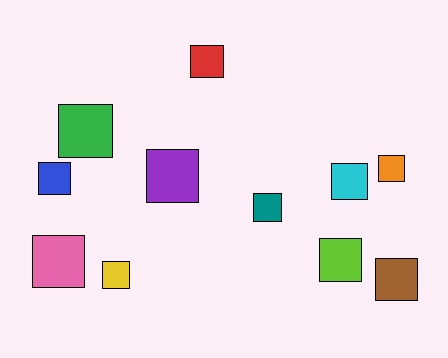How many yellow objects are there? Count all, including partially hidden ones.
There is 1 yellow object.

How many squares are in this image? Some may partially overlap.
There are 11 squares.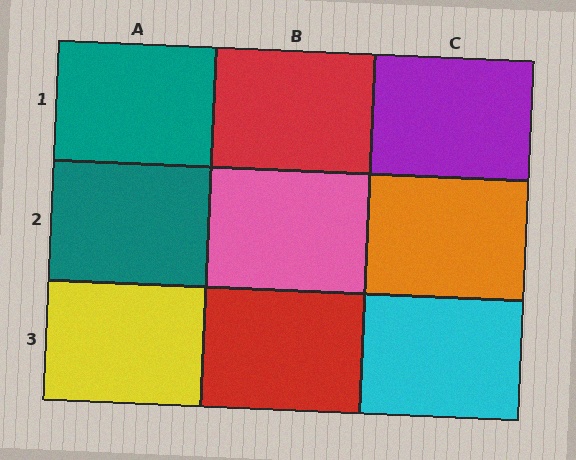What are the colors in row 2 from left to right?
Teal, pink, orange.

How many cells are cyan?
1 cell is cyan.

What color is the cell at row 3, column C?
Cyan.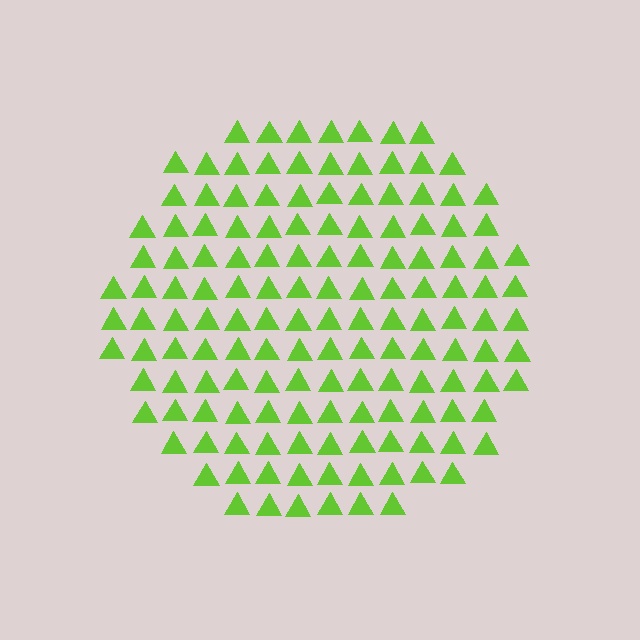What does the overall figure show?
The overall figure shows a circle.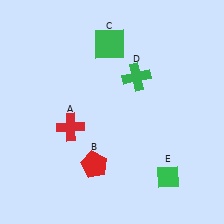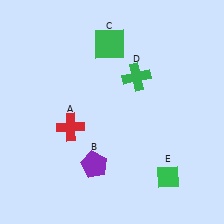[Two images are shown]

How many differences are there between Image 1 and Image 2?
There is 1 difference between the two images.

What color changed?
The pentagon (B) changed from red in Image 1 to purple in Image 2.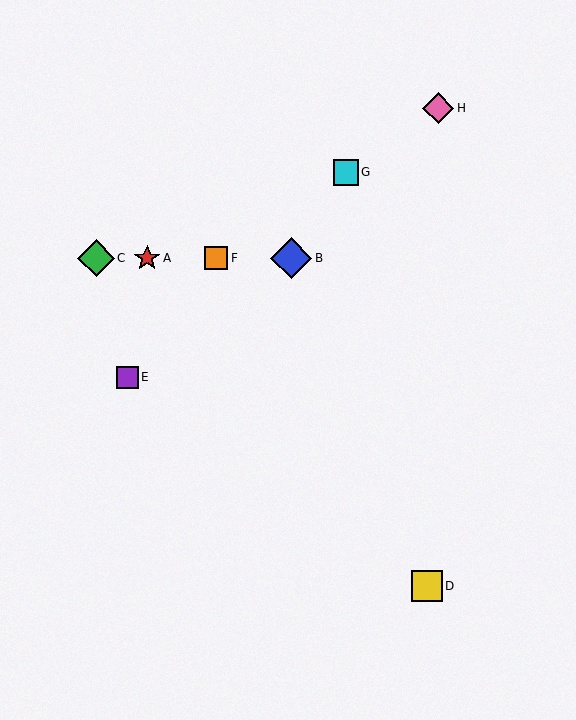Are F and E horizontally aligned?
No, F is at y≈258 and E is at y≈377.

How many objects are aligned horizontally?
4 objects (A, B, C, F) are aligned horizontally.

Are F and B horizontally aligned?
Yes, both are at y≈258.